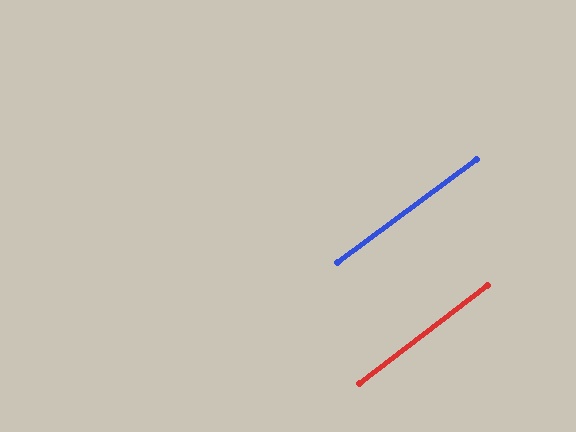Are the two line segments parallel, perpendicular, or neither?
Parallel — their directions differ by only 1.1°.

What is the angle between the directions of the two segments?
Approximately 1 degree.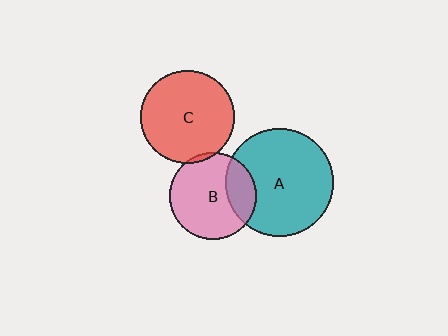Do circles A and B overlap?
Yes.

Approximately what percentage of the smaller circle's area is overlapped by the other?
Approximately 25%.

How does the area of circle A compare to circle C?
Approximately 1.3 times.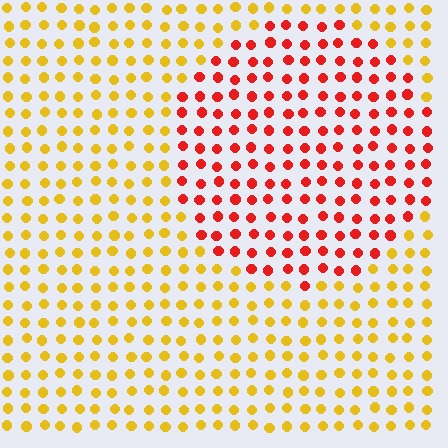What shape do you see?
I see a circle.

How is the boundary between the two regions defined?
The boundary is defined purely by a slight shift in hue (about 49 degrees). Spacing, size, and orientation are identical on both sides.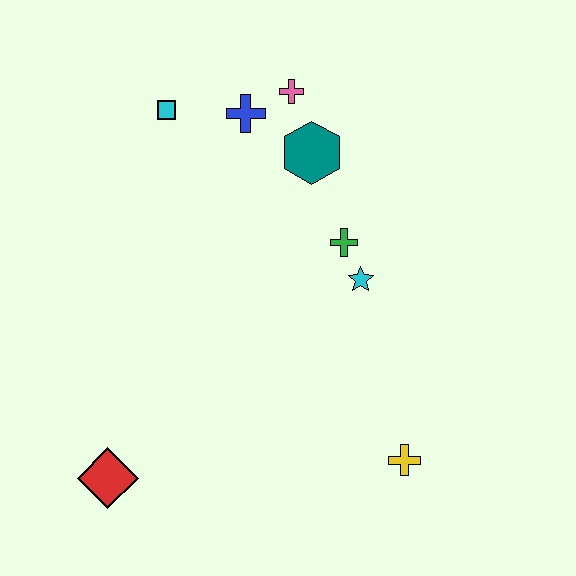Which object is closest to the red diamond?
The yellow cross is closest to the red diamond.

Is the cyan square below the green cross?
No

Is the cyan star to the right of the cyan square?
Yes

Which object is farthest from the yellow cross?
The cyan square is farthest from the yellow cross.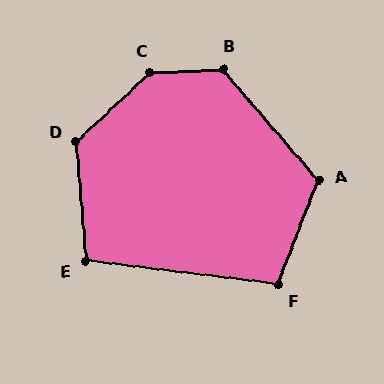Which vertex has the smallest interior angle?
E, at approximately 102 degrees.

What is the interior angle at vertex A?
Approximately 119 degrees (obtuse).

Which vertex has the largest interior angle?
C, at approximately 140 degrees.